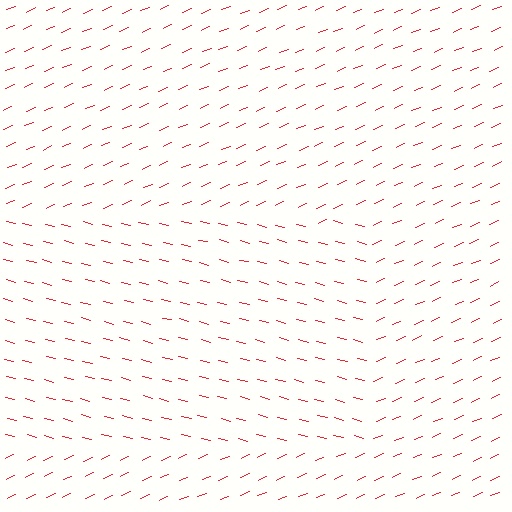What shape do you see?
I see a rectangle.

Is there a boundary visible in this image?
Yes, there is a texture boundary formed by a change in line orientation.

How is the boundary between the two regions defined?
The boundary is defined purely by a change in line orientation (approximately 37 degrees difference). All lines are the same color and thickness.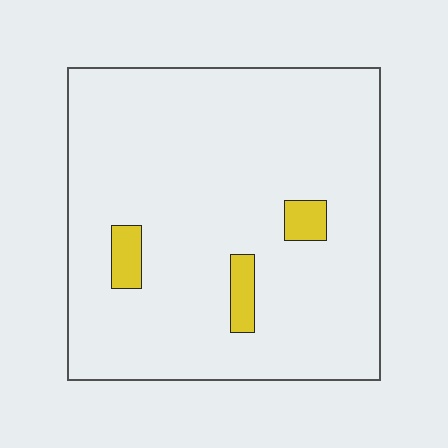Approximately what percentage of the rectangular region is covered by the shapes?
Approximately 5%.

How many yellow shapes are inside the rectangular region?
3.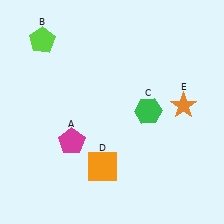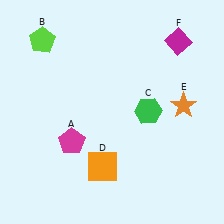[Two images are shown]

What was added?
A magenta diamond (F) was added in Image 2.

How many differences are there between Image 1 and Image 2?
There is 1 difference between the two images.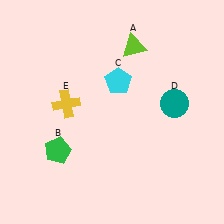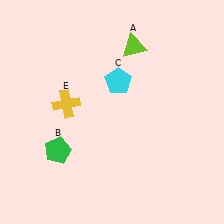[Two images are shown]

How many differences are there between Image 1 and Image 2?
There is 1 difference between the two images.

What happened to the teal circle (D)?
The teal circle (D) was removed in Image 2. It was in the top-right area of Image 1.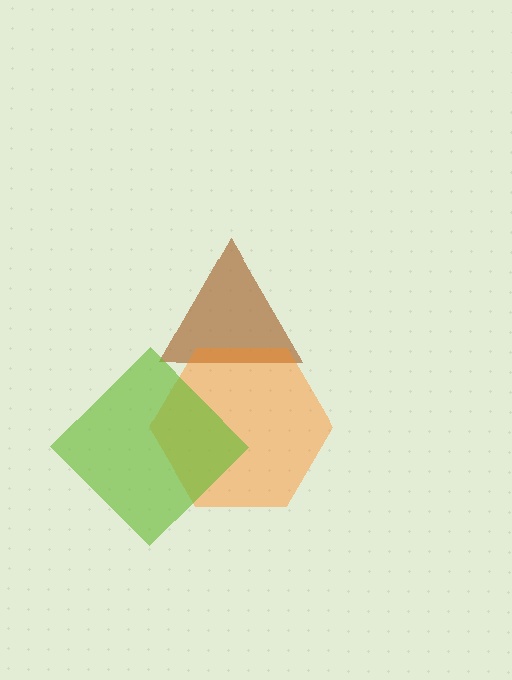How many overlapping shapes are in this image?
There are 3 overlapping shapes in the image.